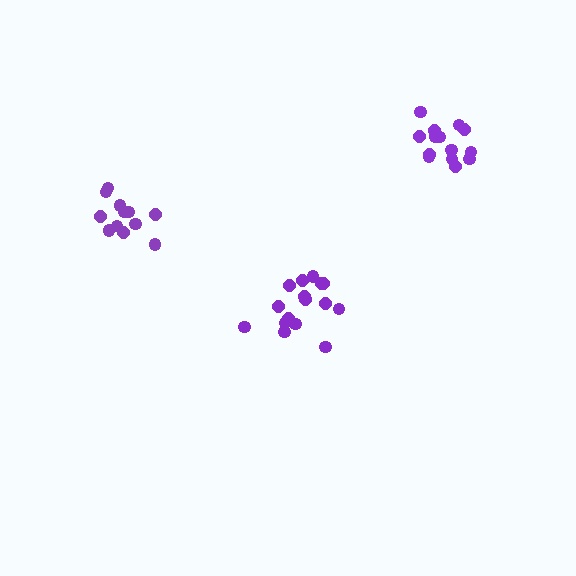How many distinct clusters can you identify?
There are 3 distinct clusters.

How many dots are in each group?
Group 1: 16 dots, Group 2: 12 dots, Group 3: 14 dots (42 total).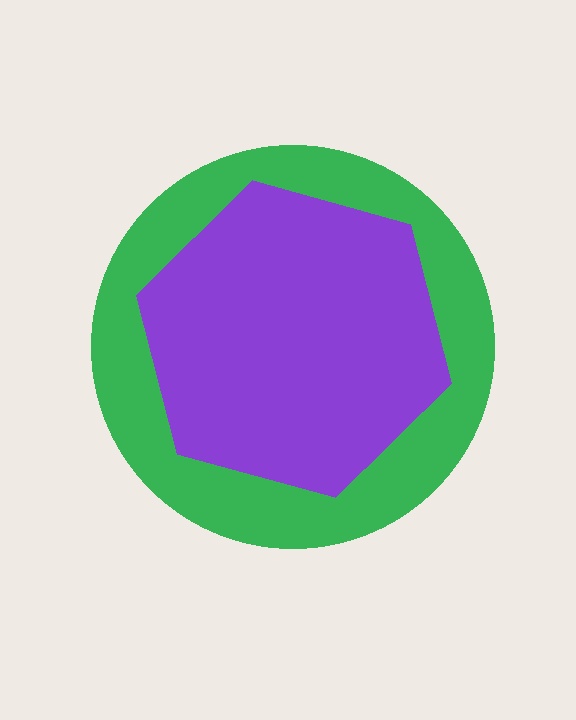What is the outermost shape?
The green circle.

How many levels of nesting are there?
2.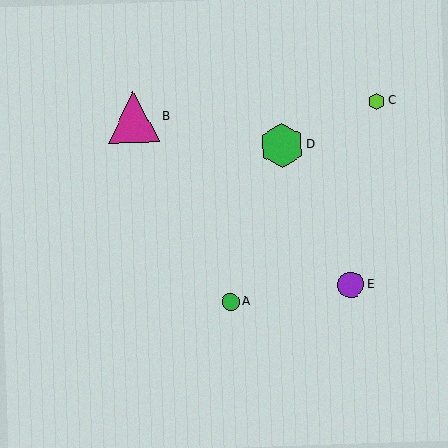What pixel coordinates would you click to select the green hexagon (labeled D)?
Click at (282, 145) to select the green hexagon D.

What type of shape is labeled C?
Shape C is a lime hexagon.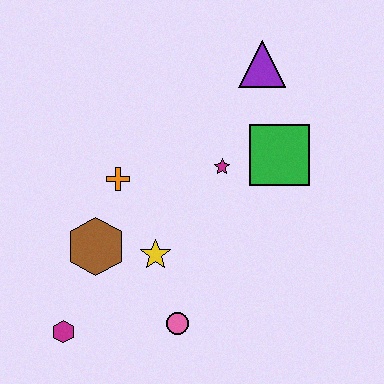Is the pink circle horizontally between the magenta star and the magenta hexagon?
Yes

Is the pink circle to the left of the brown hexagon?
No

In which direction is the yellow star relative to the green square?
The yellow star is to the left of the green square.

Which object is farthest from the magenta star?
The magenta hexagon is farthest from the magenta star.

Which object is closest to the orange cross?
The brown hexagon is closest to the orange cross.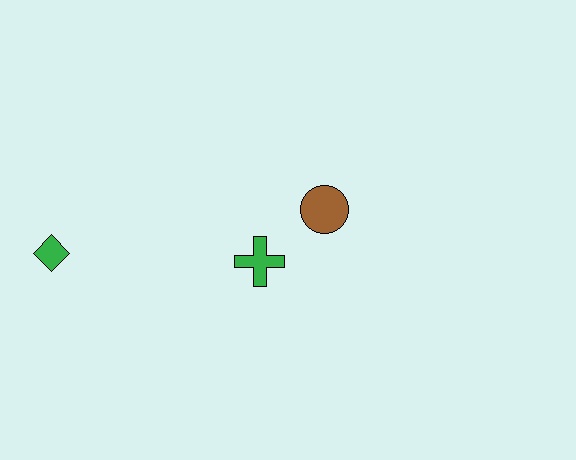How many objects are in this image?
There are 3 objects.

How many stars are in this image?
There are no stars.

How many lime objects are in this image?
There are no lime objects.